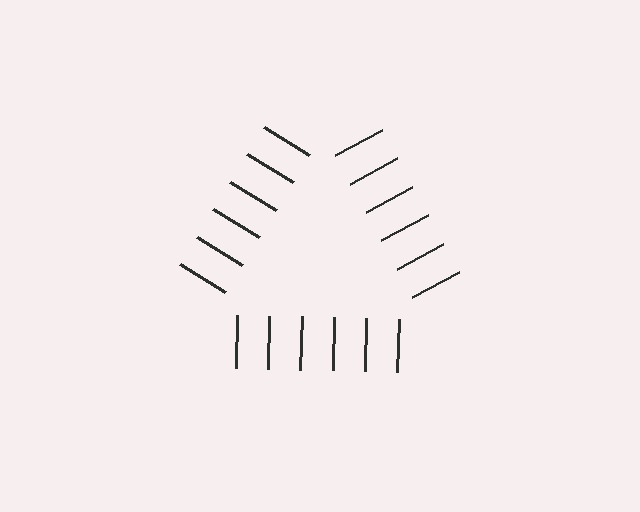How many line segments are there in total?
18 — 6 along each of the 3 edges.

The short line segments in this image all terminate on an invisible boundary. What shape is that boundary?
An illusory triangle — the line segments terminate on its edges but no continuous stroke is drawn.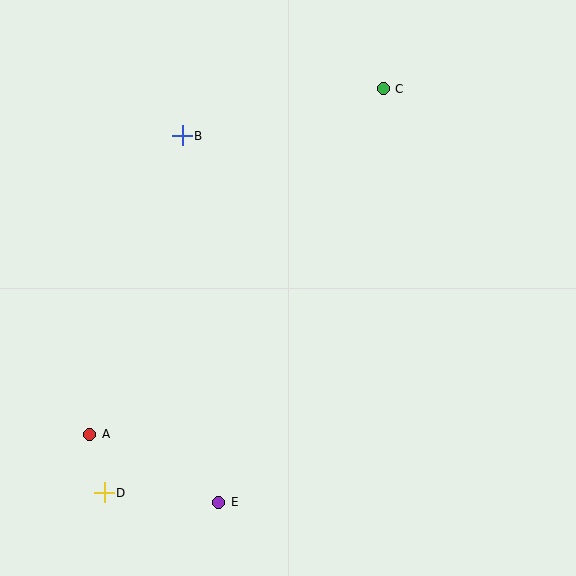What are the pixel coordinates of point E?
Point E is at (219, 502).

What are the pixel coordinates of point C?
Point C is at (383, 89).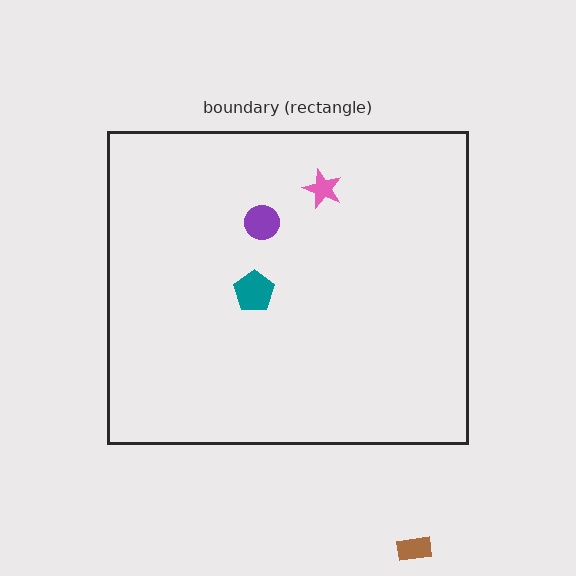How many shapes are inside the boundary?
3 inside, 1 outside.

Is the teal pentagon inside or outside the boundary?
Inside.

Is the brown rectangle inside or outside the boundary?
Outside.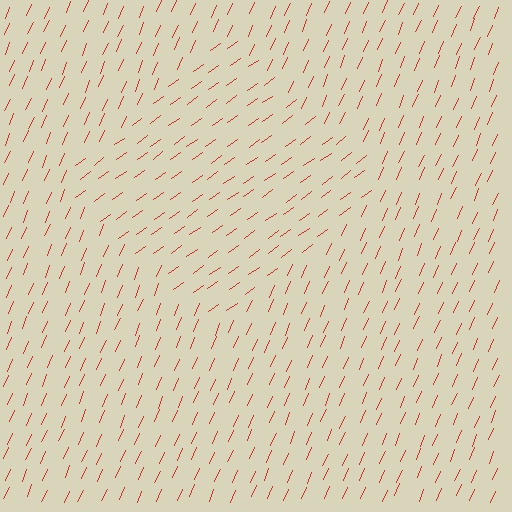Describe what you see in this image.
The image is filled with small red line segments. A diamond region in the image has lines oriented differently from the surrounding lines, creating a visible texture boundary.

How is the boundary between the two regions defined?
The boundary is defined purely by a change in line orientation (approximately 31 degrees difference). All lines are the same color and thickness.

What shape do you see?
I see a diamond.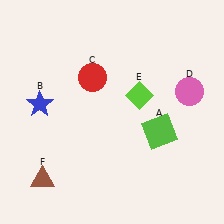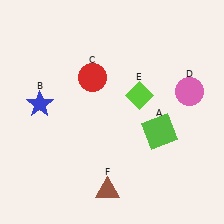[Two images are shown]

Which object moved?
The brown triangle (F) moved right.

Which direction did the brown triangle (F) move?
The brown triangle (F) moved right.